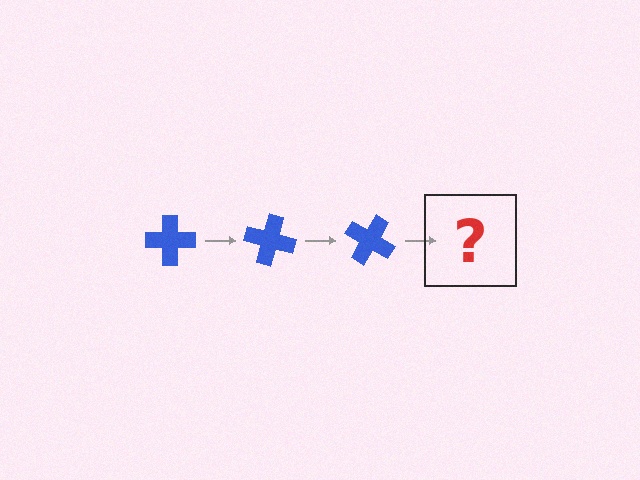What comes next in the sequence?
The next element should be a blue cross rotated 45 degrees.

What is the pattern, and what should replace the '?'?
The pattern is that the cross rotates 15 degrees each step. The '?' should be a blue cross rotated 45 degrees.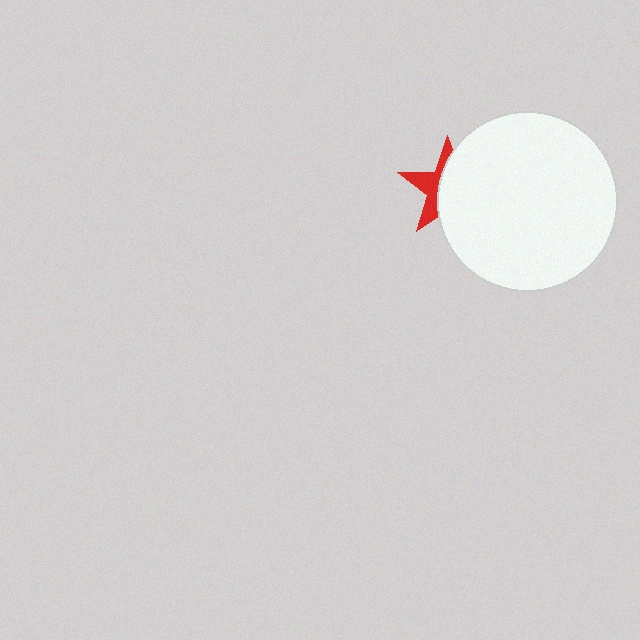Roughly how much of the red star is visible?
A small part of it is visible (roughly 39%).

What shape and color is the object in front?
The object in front is a white circle.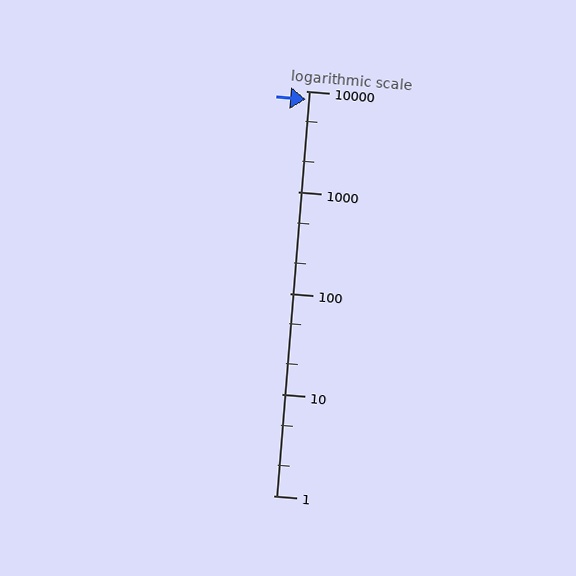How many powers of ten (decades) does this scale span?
The scale spans 4 decades, from 1 to 10000.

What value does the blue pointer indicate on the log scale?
The pointer indicates approximately 8200.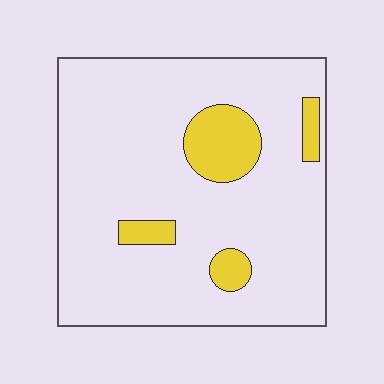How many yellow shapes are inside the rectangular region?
4.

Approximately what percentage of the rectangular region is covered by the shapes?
Approximately 10%.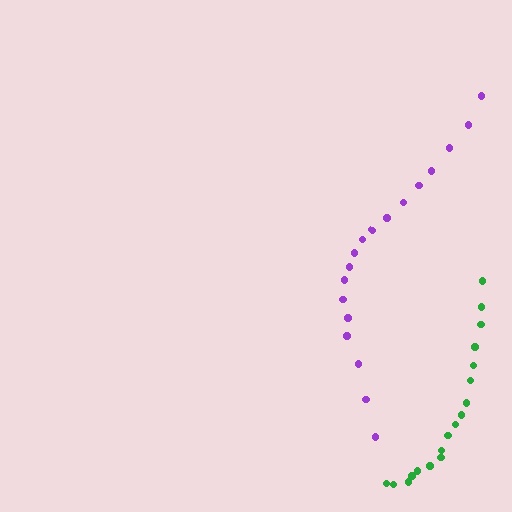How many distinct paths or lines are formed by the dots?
There are 2 distinct paths.